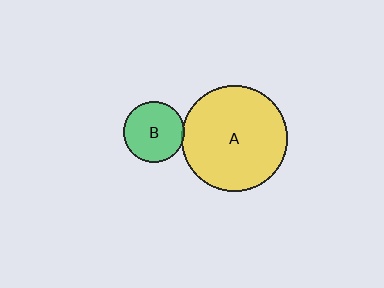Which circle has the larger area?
Circle A (yellow).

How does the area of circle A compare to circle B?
Approximately 3.0 times.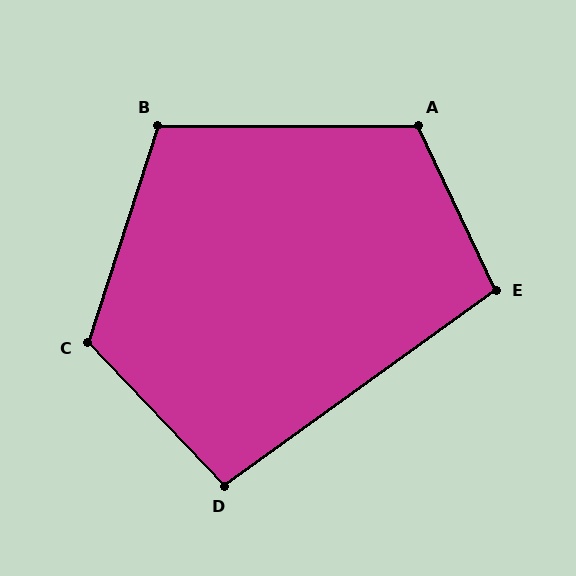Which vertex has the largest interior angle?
C, at approximately 118 degrees.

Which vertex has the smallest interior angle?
D, at approximately 98 degrees.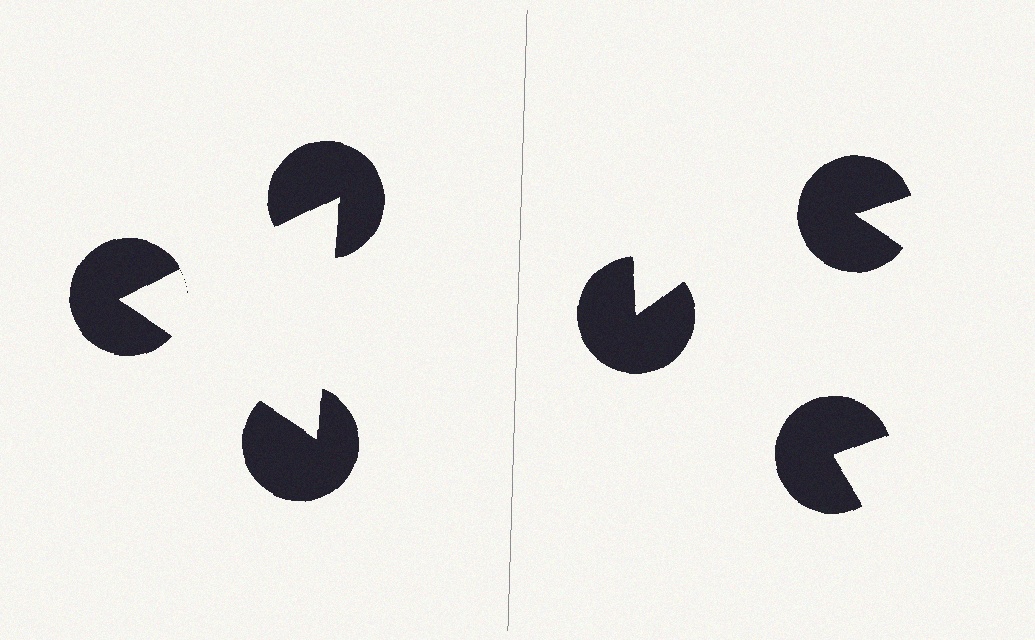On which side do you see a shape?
An illusory triangle appears on the left side. On the right side the wedge cuts are rotated, so no coherent shape forms.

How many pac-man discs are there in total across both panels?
6 — 3 on each side.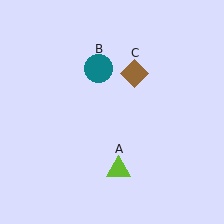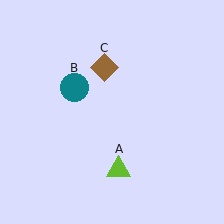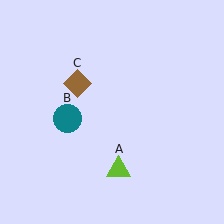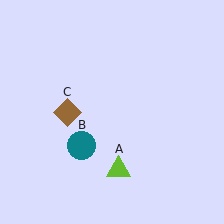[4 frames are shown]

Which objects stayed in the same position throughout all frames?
Lime triangle (object A) remained stationary.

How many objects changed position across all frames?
2 objects changed position: teal circle (object B), brown diamond (object C).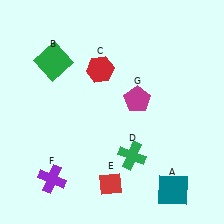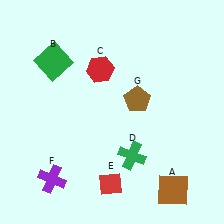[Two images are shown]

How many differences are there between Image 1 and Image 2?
There are 2 differences between the two images.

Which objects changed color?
A changed from teal to brown. G changed from magenta to brown.